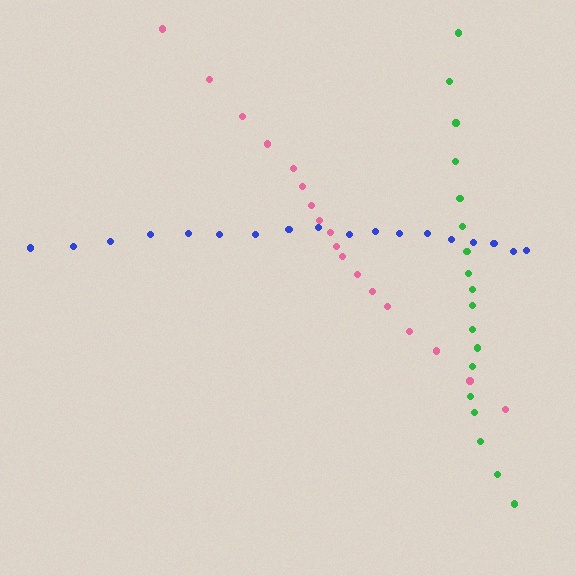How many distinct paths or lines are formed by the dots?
There are 3 distinct paths.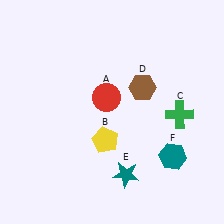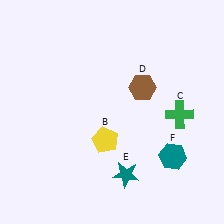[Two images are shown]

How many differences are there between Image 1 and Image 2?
There is 1 difference between the two images.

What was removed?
The red circle (A) was removed in Image 2.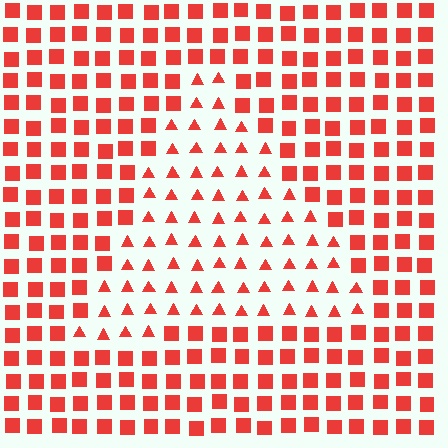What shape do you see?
I see a triangle.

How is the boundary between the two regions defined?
The boundary is defined by a change in element shape: triangles inside vs. squares outside. All elements share the same color and spacing.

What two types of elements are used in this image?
The image uses triangles inside the triangle region and squares outside it.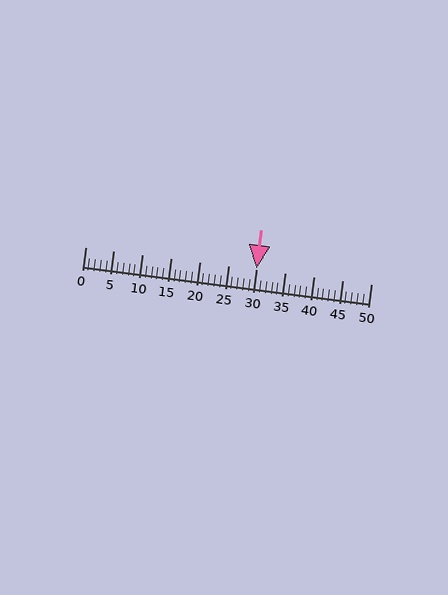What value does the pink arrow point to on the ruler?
The pink arrow points to approximately 30.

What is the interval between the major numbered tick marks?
The major tick marks are spaced 5 units apart.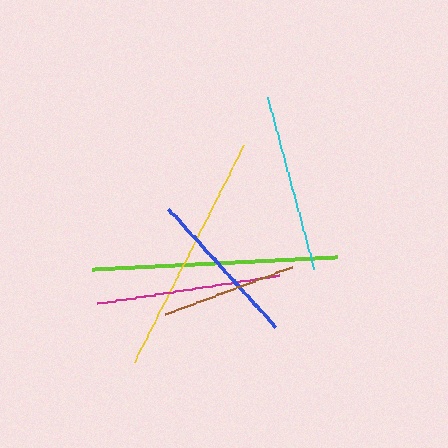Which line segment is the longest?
The lime line is the longest at approximately 245 pixels.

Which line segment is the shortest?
The brown line is the shortest at approximately 136 pixels.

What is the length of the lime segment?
The lime segment is approximately 245 pixels long.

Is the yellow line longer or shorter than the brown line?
The yellow line is longer than the brown line.